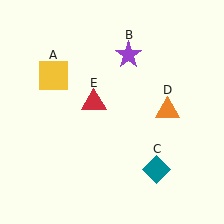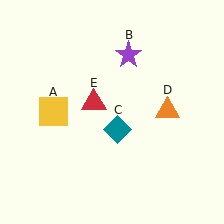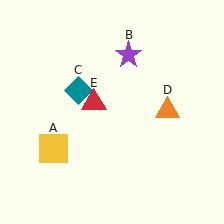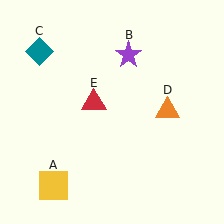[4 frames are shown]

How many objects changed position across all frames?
2 objects changed position: yellow square (object A), teal diamond (object C).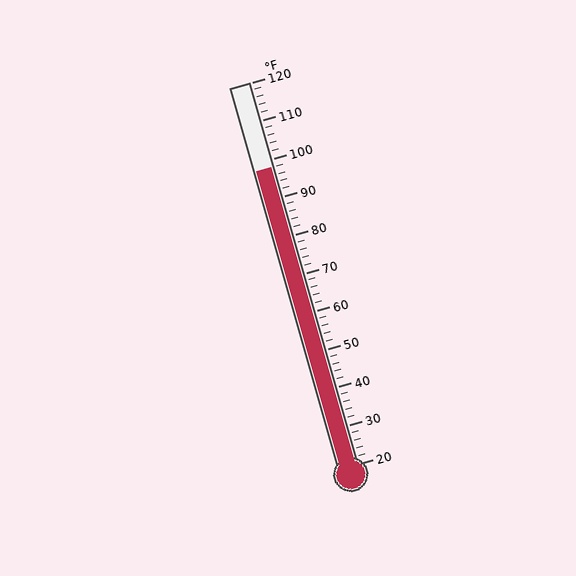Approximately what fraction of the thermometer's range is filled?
The thermometer is filled to approximately 80% of its range.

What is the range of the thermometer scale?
The thermometer scale ranges from 20°F to 120°F.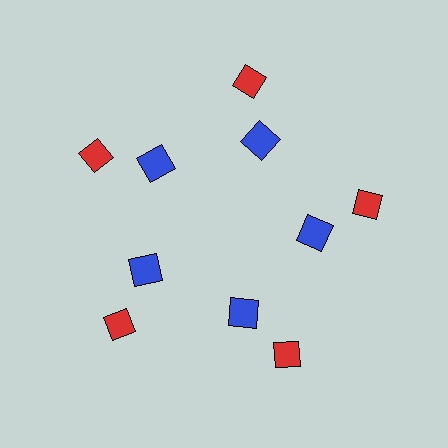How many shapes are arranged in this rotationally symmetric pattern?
There are 10 shapes, arranged in 5 groups of 2.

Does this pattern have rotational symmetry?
Yes, this pattern has 5-fold rotational symmetry. It looks the same after rotating 72 degrees around the center.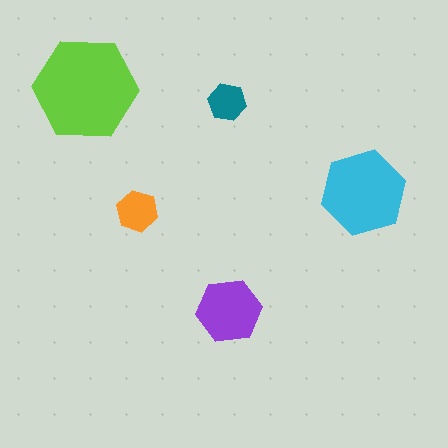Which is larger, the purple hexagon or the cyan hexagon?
The cyan one.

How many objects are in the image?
There are 5 objects in the image.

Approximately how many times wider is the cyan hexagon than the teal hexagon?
About 2 times wider.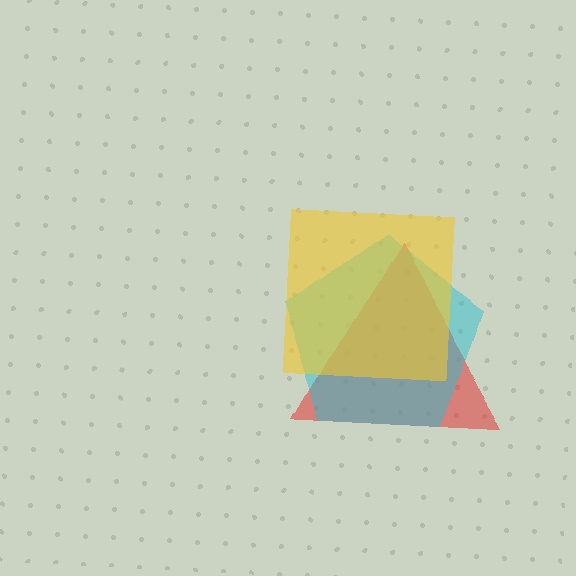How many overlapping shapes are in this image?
There are 3 overlapping shapes in the image.